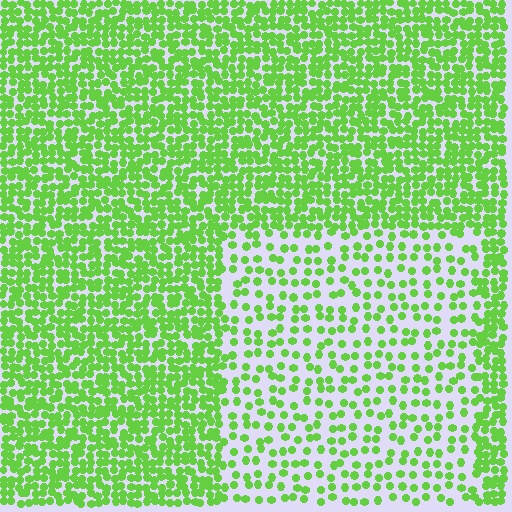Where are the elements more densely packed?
The elements are more densely packed outside the rectangle boundary.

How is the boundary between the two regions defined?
The boundary is defined by a change in element density (approximately 2.3x ratio). All elements are the same color, size, and shape.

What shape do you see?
I see a rectangle.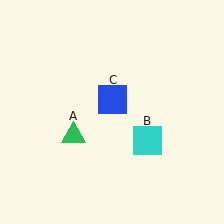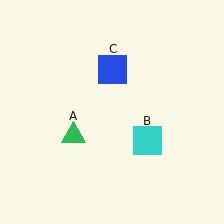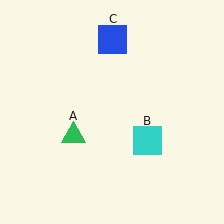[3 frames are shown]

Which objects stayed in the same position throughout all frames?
Green triangle (object A) and cyan square (object B) remained stationary.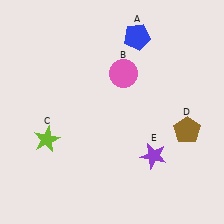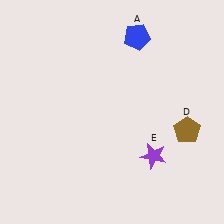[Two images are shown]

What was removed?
The lime star (C), the pink circle (B) were removed in Image 2.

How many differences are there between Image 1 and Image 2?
There are 2 differences between the two images.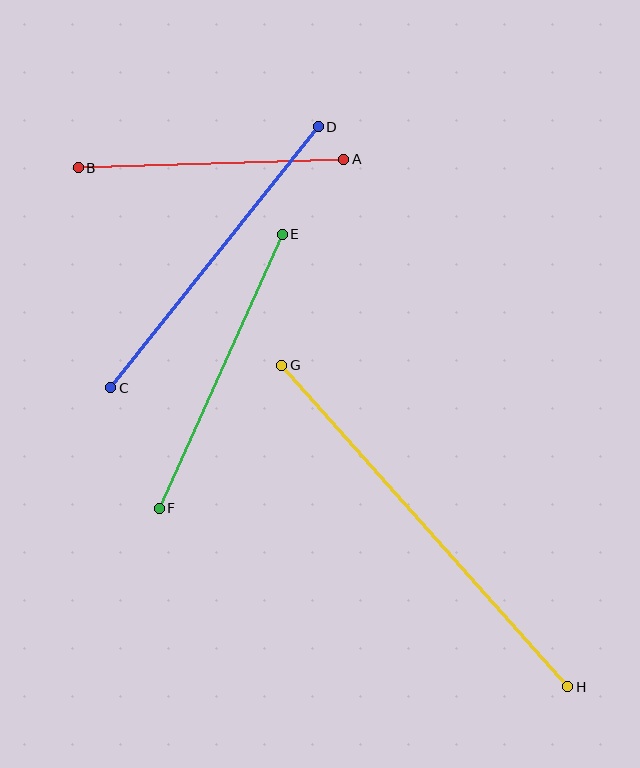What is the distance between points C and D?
The distance is approximately 333 pixels.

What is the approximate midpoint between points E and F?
The midpoint is at approximately (221, 371) pixels.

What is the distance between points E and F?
The distance is approximately 300 pixels.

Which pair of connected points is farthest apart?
Points G and H are farthest apart.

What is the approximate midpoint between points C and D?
The midpoint is at approximately (215, 257) pixels.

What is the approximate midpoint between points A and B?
The midpoint is at approximately (211, 163) pixels.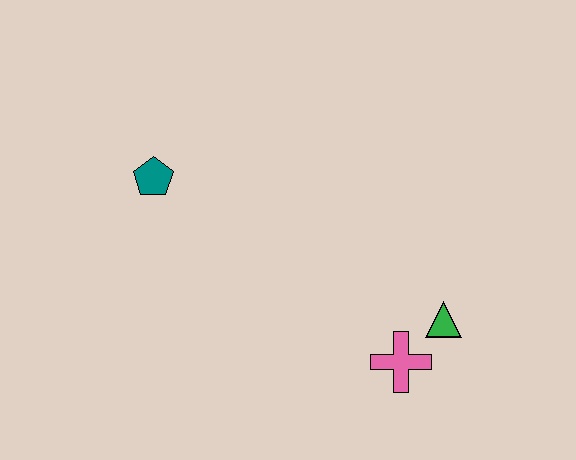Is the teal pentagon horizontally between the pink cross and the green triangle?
No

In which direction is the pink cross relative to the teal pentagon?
The pink cross is to the right of the teal pentagon.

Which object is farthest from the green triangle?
The teal pentagon is farthest from the green triangle.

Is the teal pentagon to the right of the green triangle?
No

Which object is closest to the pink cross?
The green triangle is closest to the pink cross.